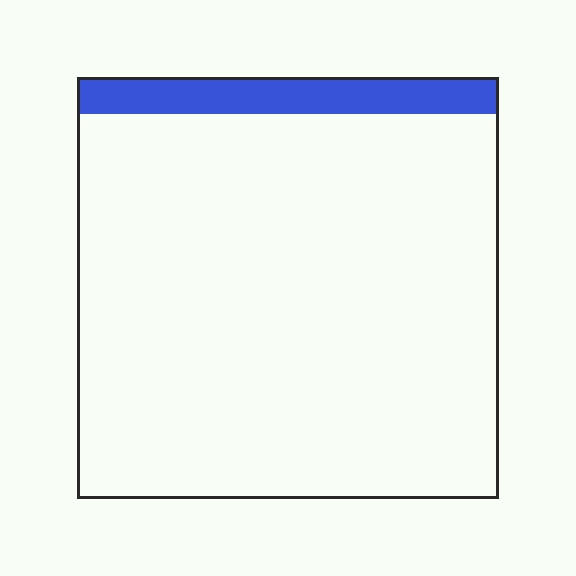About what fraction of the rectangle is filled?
About one tenth (1/10).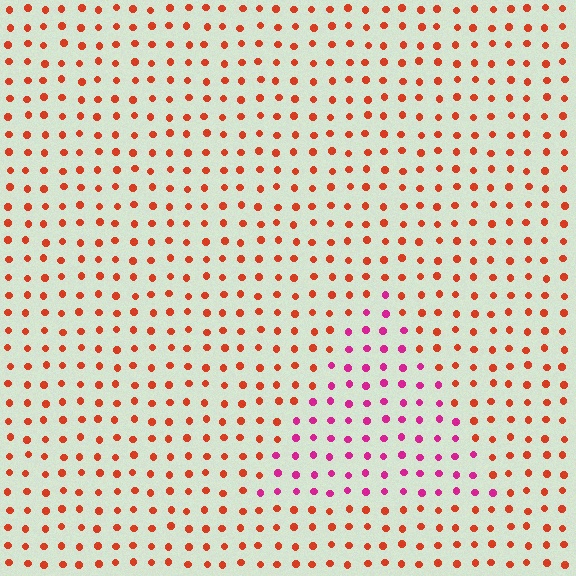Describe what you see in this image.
The image is filled with small red elements in a uniform arrangement. A triangle-shaped region is visible where the elements are tinted to a slightly different hue, forming a subtle color boundary.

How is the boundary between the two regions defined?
The boundary is defined purely by a slight shift in hue (about 47 degrees). Spacing, size, and orientation are identical on both sides.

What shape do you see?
I see a triangle.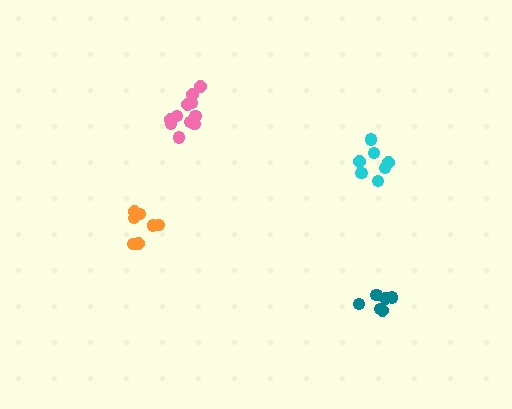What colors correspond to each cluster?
The clusters are colored: orange, teal, cyan, pink.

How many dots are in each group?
Group 1: 7 dots, Group 2: 6 dots, Group 3: 7 dots, Group 4: 11 dots (31 total).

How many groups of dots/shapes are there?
There are 4 groups.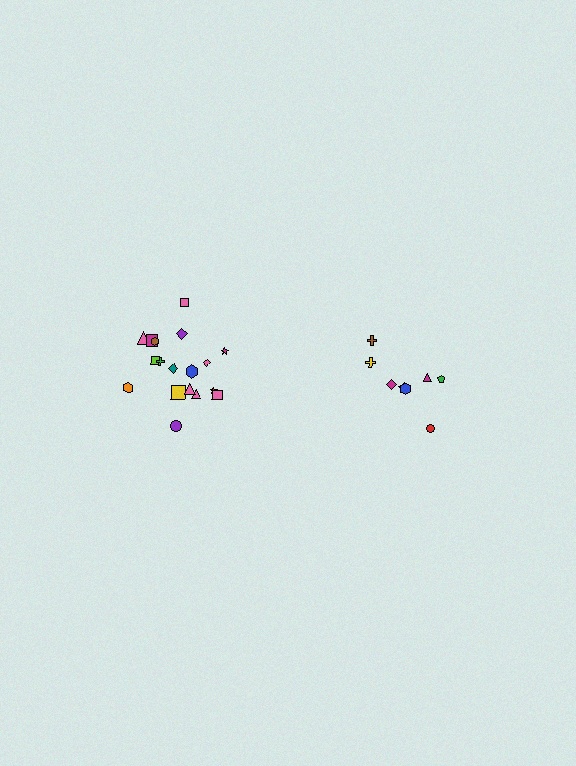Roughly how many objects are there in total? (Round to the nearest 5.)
Roughly 25 objects in total.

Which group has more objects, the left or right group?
The left group.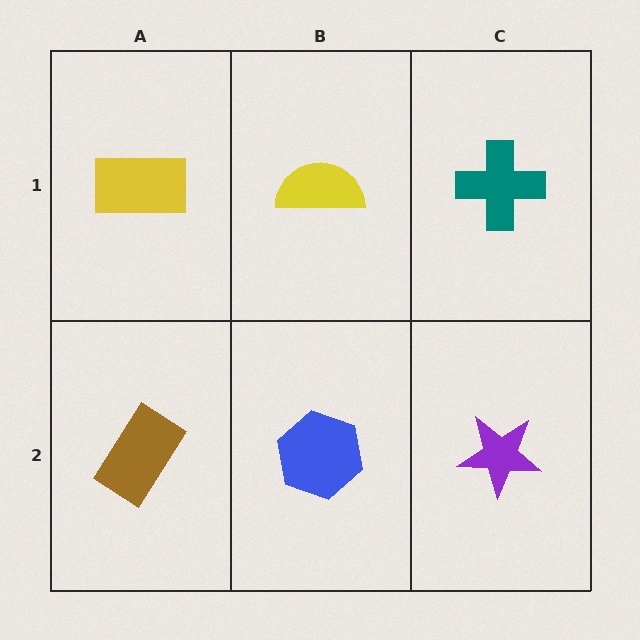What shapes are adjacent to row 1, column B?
A blue hexagon (row 2, column B), a yellow rectangle (row 1, column A), a teal cross (row 1, column C).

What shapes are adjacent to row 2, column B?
A yellow semicircle (row 1, column B), a brown rectangle (row 2, column A), a purple star (row 2, column C).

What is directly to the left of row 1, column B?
A yellow rectangle.